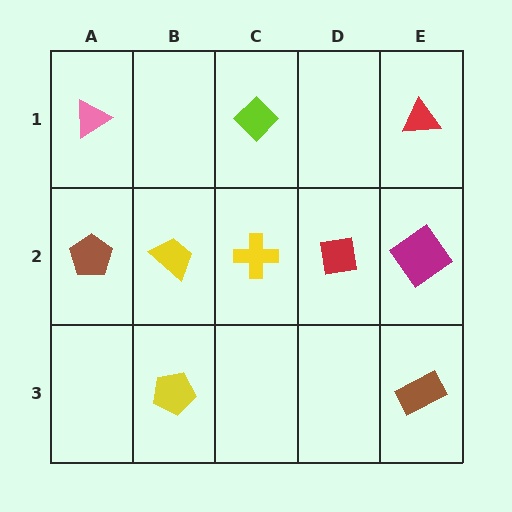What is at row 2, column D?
A red square.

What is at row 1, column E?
A red triangle.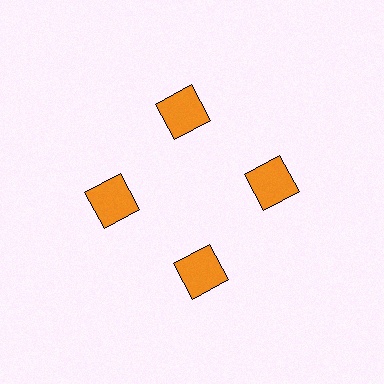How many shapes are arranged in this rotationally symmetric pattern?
There are 4 shapes, arranged in 4 groups of 1.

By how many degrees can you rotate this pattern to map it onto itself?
The pattern maps onto itself every 90 degrees of rotation.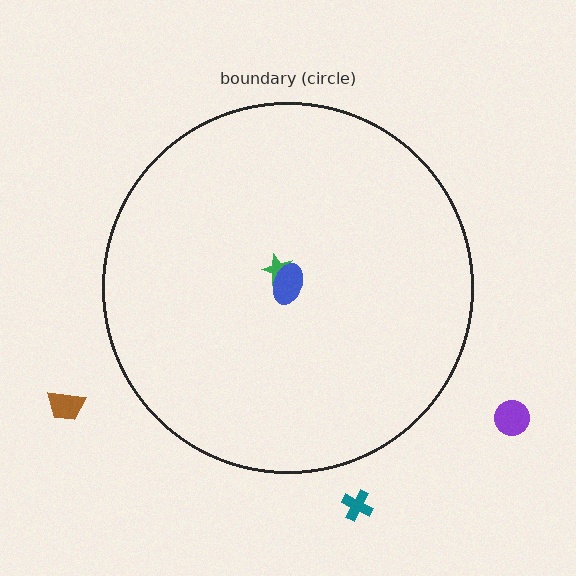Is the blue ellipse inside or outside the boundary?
Inside.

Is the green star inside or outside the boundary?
Inside.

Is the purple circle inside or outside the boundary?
Outside.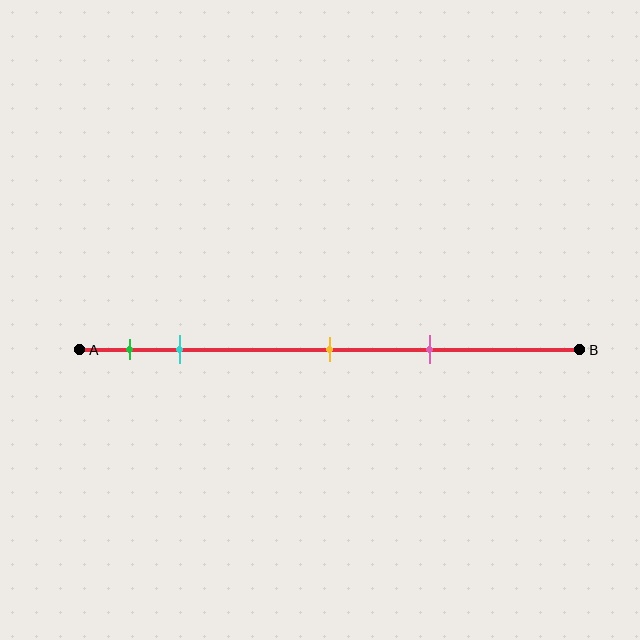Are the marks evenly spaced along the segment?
No, the marks are not evenly spaced.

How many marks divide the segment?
There are 4 marks dividing the segment.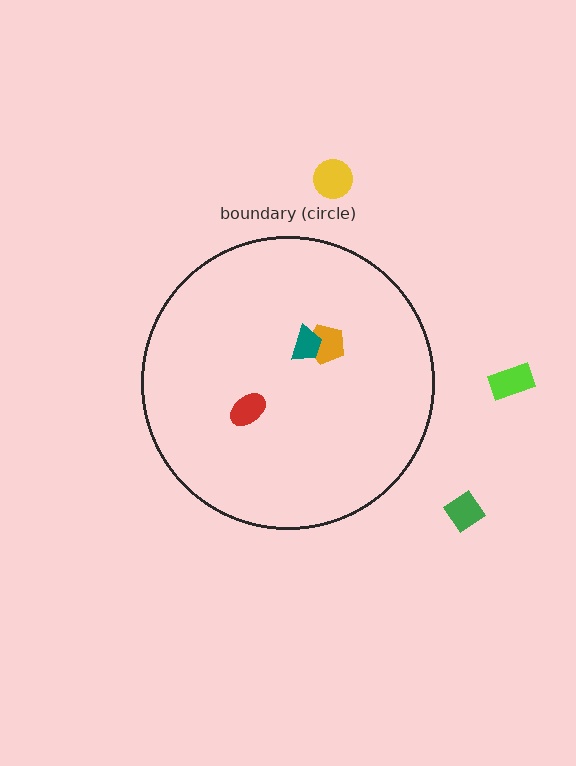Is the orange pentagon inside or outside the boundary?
Inside.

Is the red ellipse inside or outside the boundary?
Inside.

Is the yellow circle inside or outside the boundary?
Outside.